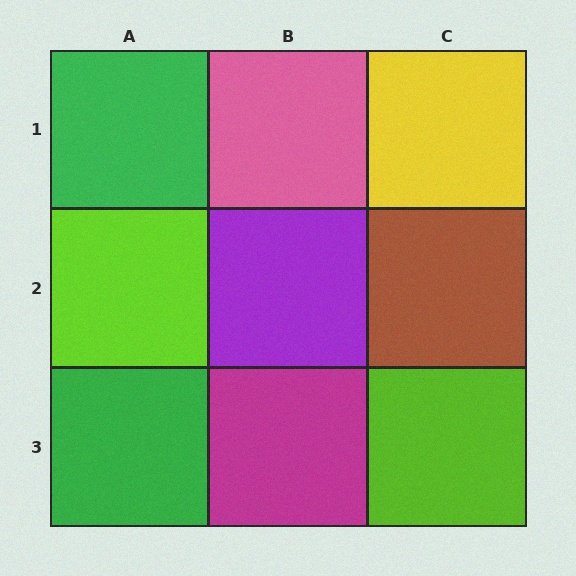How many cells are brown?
1 cell is brown.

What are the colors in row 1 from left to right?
Green, pink, yellow.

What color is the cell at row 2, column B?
Purple.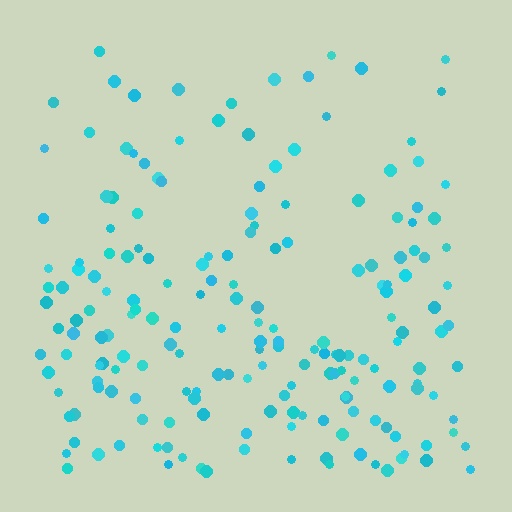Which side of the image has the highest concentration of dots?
The bottom.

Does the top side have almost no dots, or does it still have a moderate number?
Still a moderate number, just noticeably fewer than the bottom.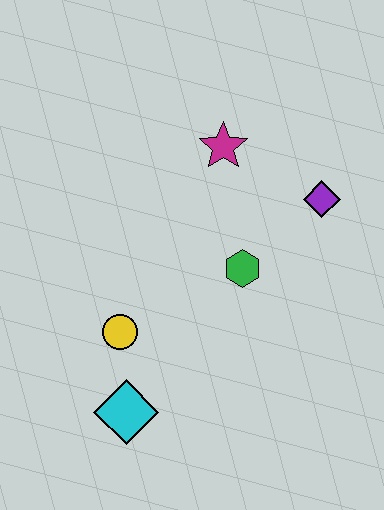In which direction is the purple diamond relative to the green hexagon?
The purple diamond is to the right of the green hexagon.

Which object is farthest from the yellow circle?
The purple diamond is farthest from the yellow circle.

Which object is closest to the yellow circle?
The cyan diamond is closest to the yellow circle.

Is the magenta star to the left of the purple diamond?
Yes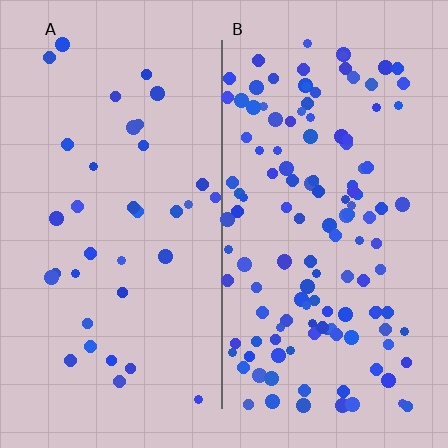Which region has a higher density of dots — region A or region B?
B (the right).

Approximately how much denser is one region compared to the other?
Approximately 3.7× — region B over region A.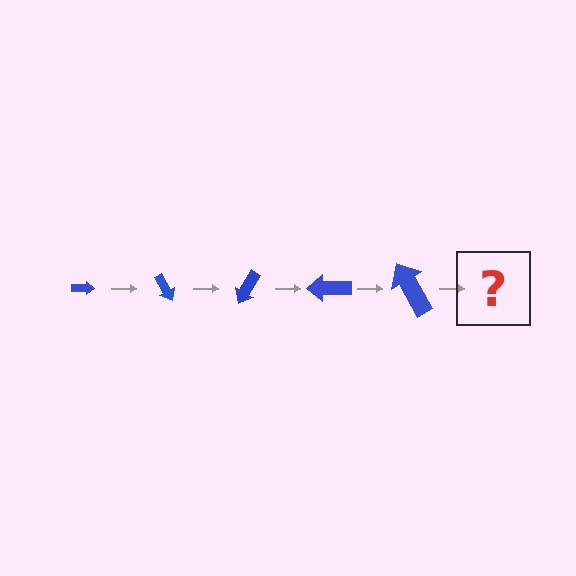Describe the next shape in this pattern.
It should be an arrow, larger than the previous one and rotated 300 degrees from the start.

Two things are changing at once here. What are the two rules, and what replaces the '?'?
The two rules are that the arrow grows larger each step and it rotates 60 degrees each step. The '?' should be an arrow, larger than the previous one and rotated 300 degrees from the start.